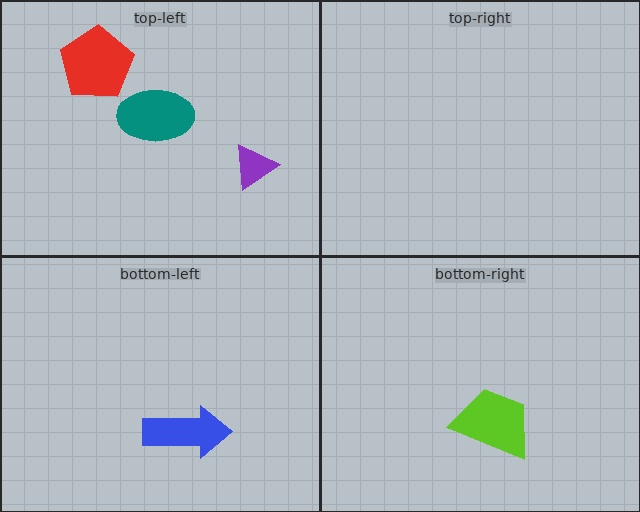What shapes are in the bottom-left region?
The blue arrow.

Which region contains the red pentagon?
The top-left region.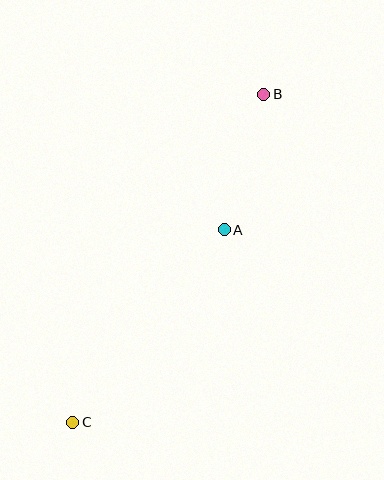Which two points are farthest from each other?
Points B and C are farthest from each other.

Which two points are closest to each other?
Points A and B are closest to each other.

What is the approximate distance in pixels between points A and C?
The distance between A and C is approximately 245 pixels.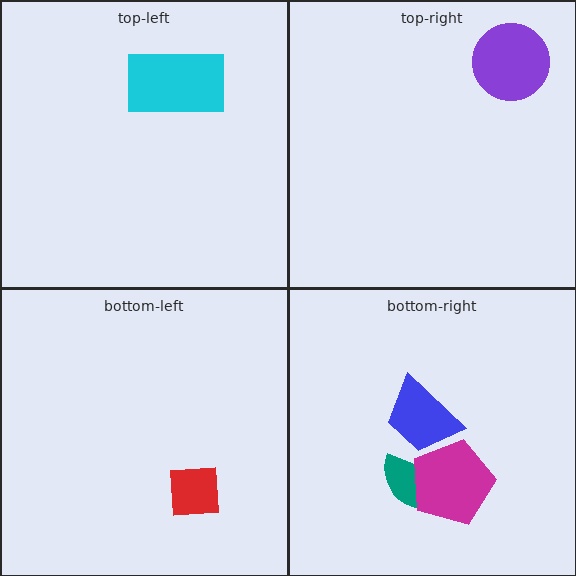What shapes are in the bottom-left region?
The red square.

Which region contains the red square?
The bottom-left region.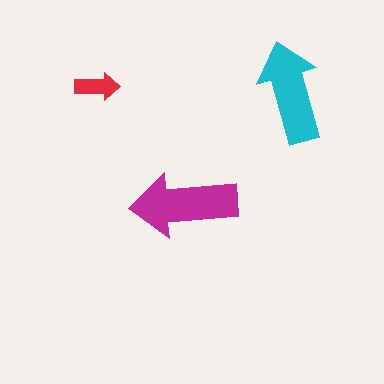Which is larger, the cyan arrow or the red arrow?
The cyan one.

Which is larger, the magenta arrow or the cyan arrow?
The magenta one.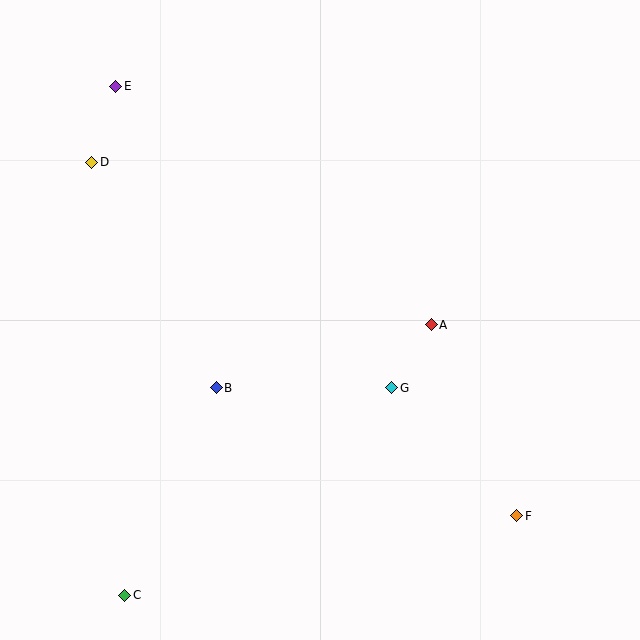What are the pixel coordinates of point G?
Point G is at (392, 388).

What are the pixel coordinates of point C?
Point C is at (125, 595).